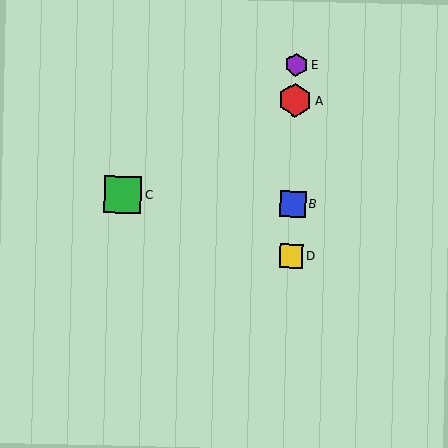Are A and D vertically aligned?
Yes, both are at x≈295.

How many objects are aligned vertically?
4 objects (A, B, D, E) are aligned vertically.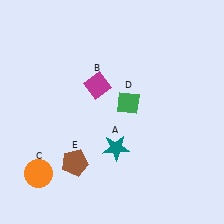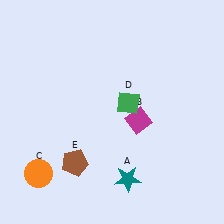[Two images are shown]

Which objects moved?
The objects that moved are: the teal star (A), the magenta diamond (B).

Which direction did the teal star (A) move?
The teal star (A) moved down.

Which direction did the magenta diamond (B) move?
The magenta diamond (B) moved right.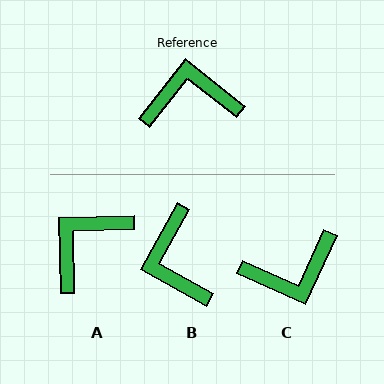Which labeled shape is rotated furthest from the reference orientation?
C, about 166 degrees away.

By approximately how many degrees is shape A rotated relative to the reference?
Approximately 40 degrees counter-clockwise.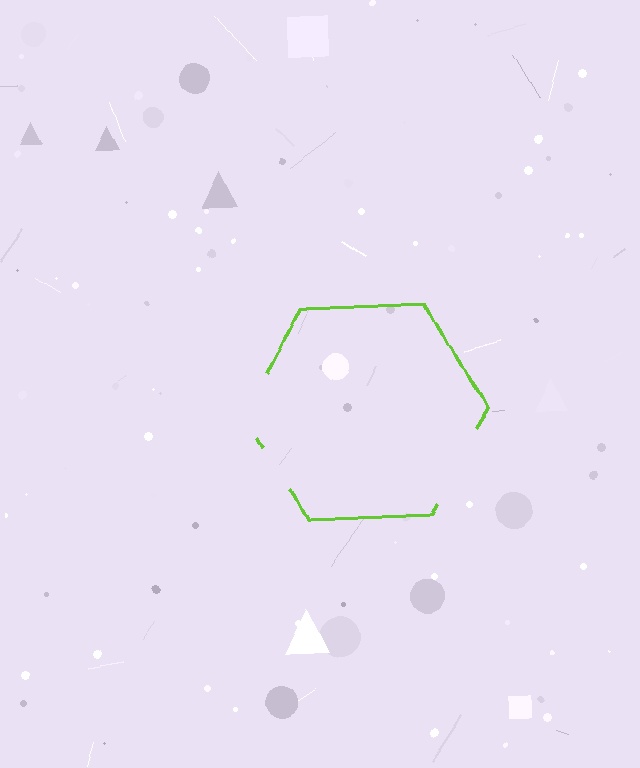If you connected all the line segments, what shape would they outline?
They would outline a hexagon.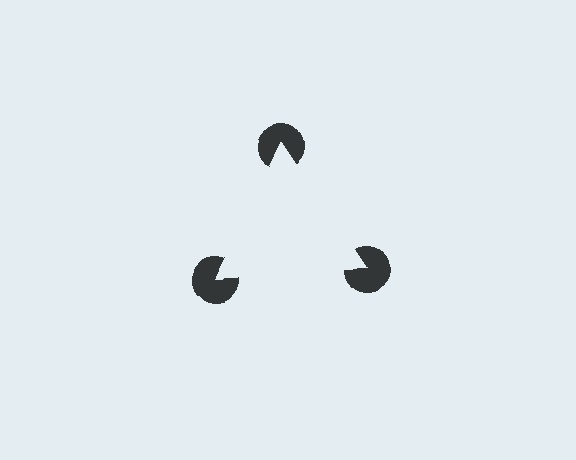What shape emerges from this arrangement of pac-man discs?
An illusory triangle — its edges are inferred from the aligned wedge cuts in the pac-man discs, not physically drawn.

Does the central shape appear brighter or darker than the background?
It typically appears slightly brighter than the background, even though no actual brightness change is drawn.